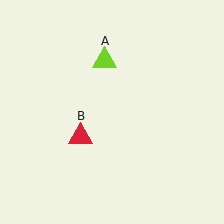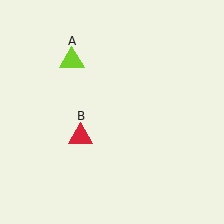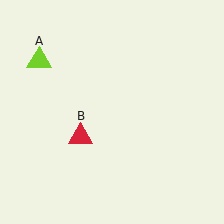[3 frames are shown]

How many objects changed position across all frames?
1 object changed position: lime triangle (object A).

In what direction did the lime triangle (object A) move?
The lime triangle (object A) moved left.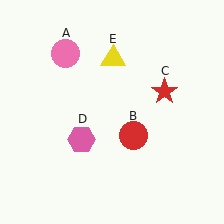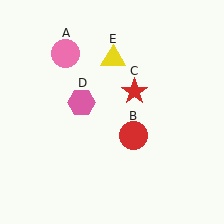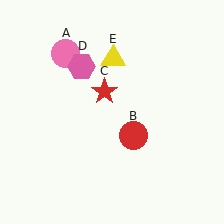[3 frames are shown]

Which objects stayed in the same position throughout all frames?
Pink circle (object A) and red circle (object B) and yellow triangle (object E) remained stationary.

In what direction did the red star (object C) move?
The red star (object C) moved left.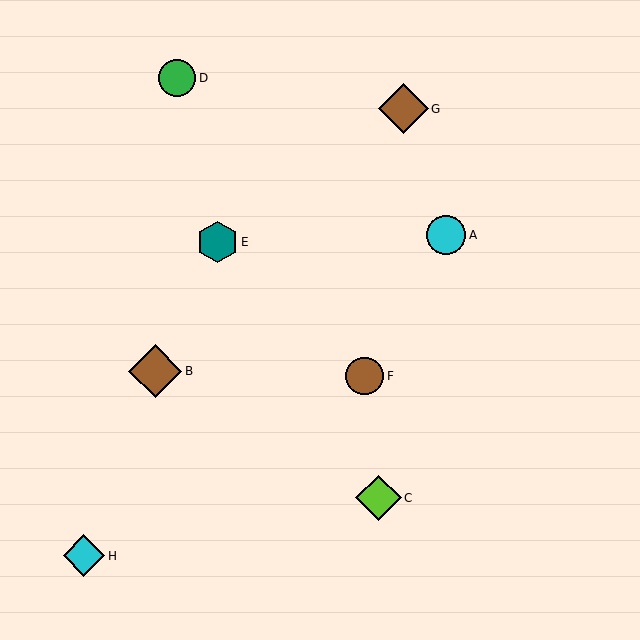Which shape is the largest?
The brown diamond (labeled B) is the largest.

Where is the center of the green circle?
The center of the green circle is at (177, 78).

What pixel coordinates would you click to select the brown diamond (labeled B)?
Click at (155, 371) to select the brown diamond B.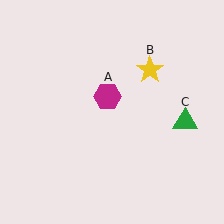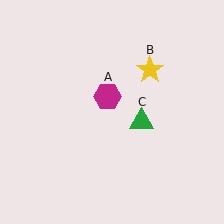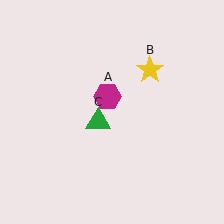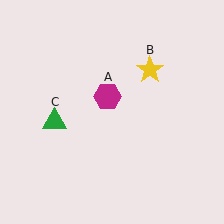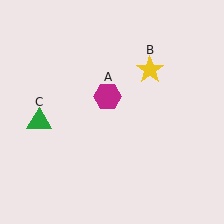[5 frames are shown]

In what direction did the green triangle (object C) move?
The green triangle (object C) moved left.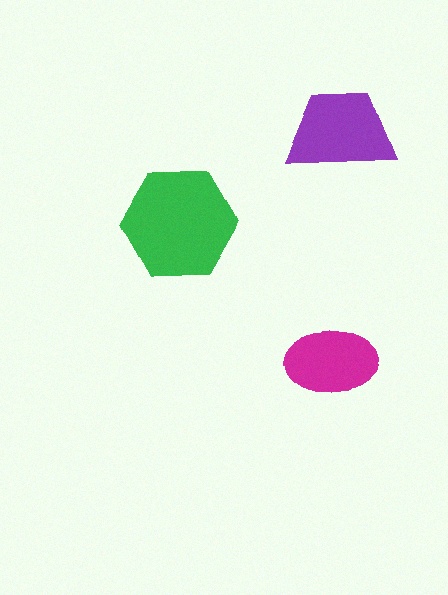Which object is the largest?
The green hexagon.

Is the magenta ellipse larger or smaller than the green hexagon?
Smaller.